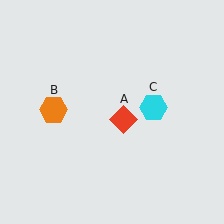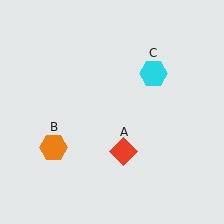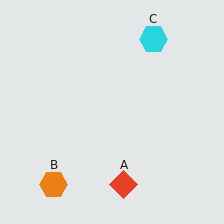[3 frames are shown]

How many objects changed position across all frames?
3 objects changed position: red diamond (object A), orange hexagon (object B), cyan hexagon (object C).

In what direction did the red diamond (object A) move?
The red diamond (object A) moved down.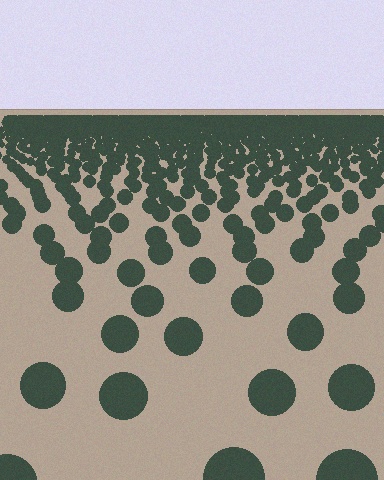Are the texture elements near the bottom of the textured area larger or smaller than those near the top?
Larger. Near the bottom, elements are closer to the viewer and appear at a bigger on-screen size.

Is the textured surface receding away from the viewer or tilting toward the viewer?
The surface is receding away from the viewer. Texture elements get smaller and denser toward the top.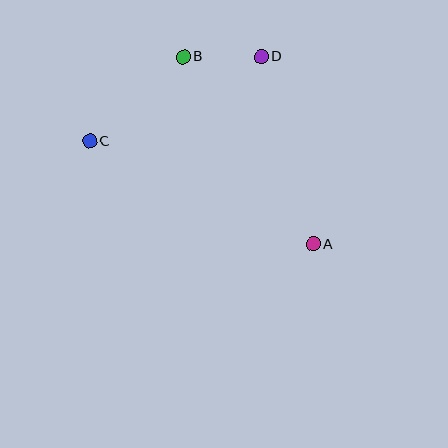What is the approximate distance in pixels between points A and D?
The distance between A and D is approximately 195 pixels.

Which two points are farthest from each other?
Points A and C are farthest from each other.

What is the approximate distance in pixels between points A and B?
The distance between A and B is approximately 228 pixels.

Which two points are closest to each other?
Points B and D are closest to each other.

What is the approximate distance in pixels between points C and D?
The distance between C and D is approximately 191 pixels.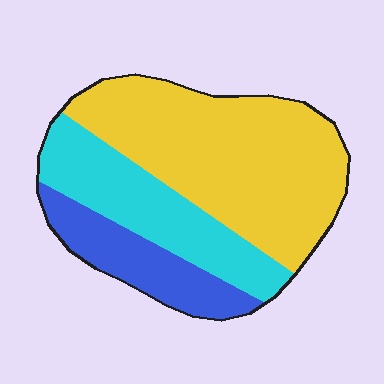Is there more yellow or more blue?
Yellow.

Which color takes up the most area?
Yellow, at roughly 55%.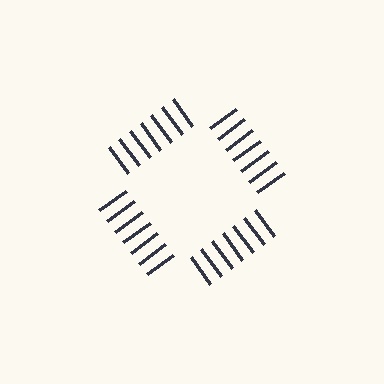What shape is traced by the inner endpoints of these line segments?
An illusory square — the line segments terminate on its edges but no continuous stroke is drawn.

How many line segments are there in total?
28 — 7 along each of the 4 edges.